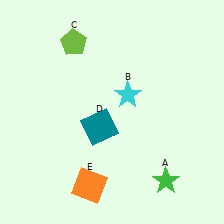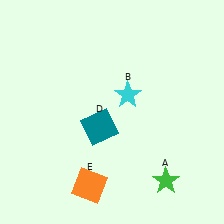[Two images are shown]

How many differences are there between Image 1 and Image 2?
There is 1 difference between the two images.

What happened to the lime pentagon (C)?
The lime pentagon (C) was removed in Image 2. It was in the top-left area of Image 1.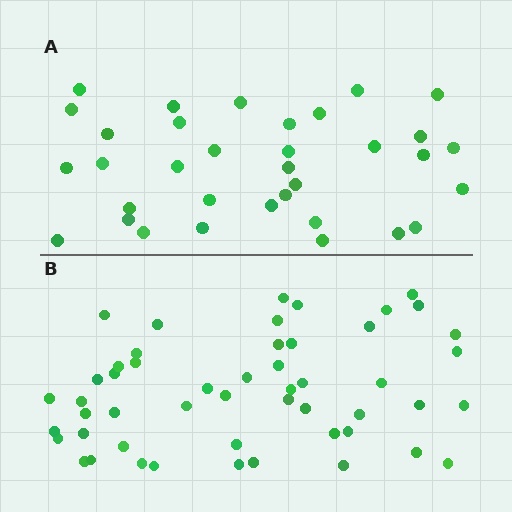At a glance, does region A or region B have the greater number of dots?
Region B (the bottom region) has more dots.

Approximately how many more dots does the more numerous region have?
Region B has approximately 15 more dots than region A.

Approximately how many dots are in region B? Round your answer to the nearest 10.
About 50 dots. (The exact count is 51, which rounds to 50.)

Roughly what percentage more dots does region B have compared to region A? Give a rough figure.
About 50% more.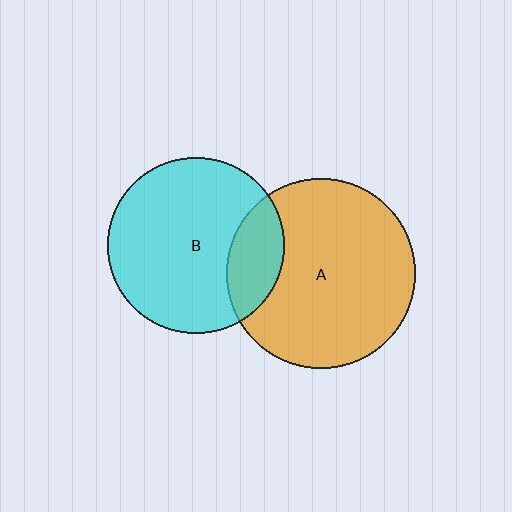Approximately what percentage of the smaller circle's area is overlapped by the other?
Approximately 20%.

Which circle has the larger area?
Circle A (orange).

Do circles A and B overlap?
Yes.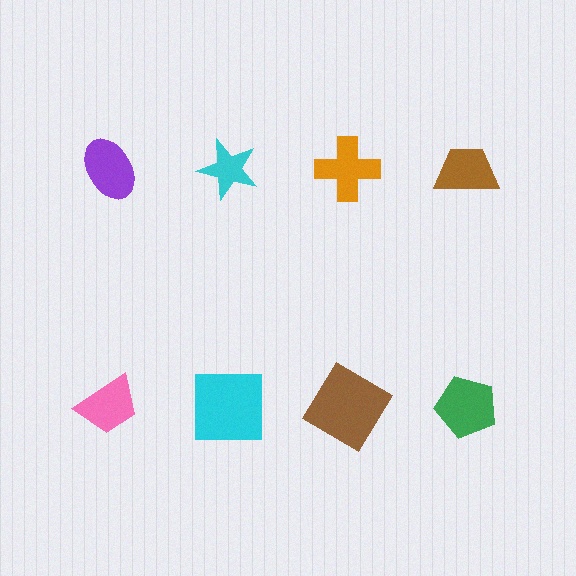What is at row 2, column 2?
A cyan square.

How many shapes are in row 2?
4 shapes.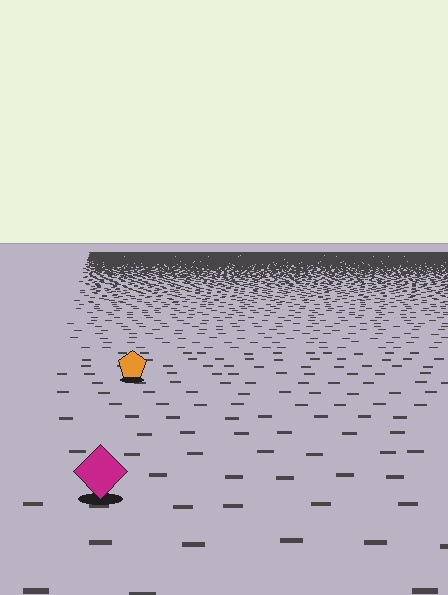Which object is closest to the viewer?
The magenta diamond is closest. The texture marks near it are larger and more spread out.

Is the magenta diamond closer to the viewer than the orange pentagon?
Yes. The magenta diamond is closer — you can tell from the texture gradient: the ground texture is coarser near it.